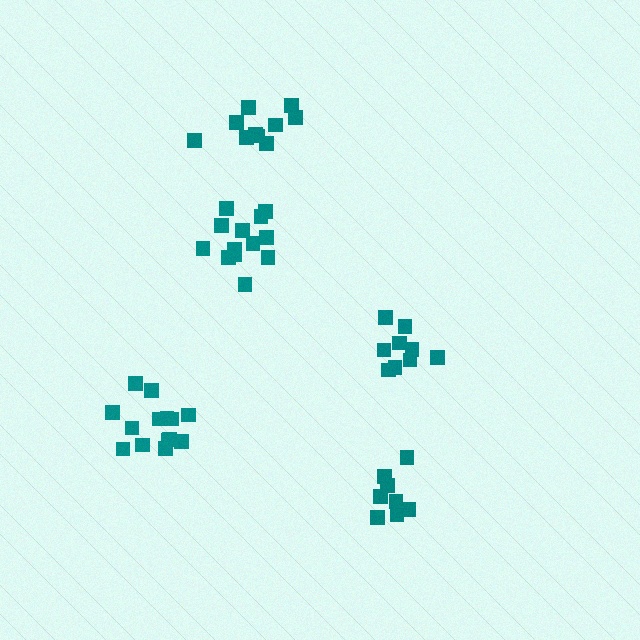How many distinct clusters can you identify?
There are 5 distinct clusters.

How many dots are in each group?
Group 1: 9 dots, Group 2: 10 dots, Group 3: 13 dots, Group 4: 14 dots, Group 5: 8 dots (54 total).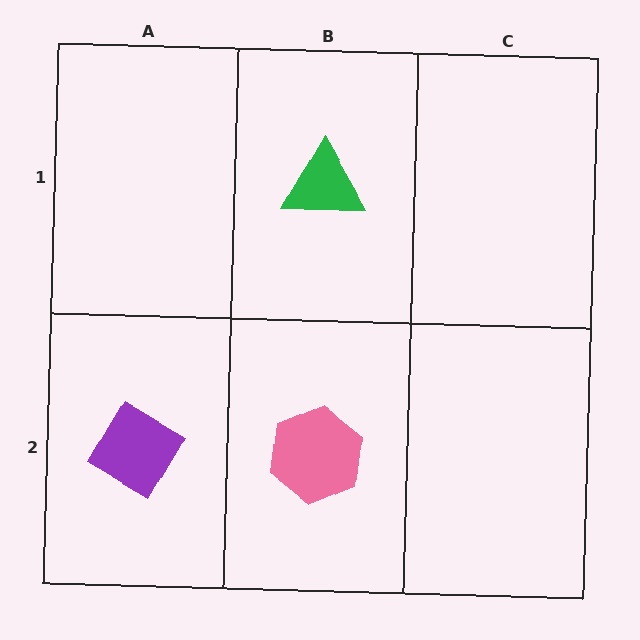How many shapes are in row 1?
1 shape.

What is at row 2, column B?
A pink hexagon.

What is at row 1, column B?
A green triangle.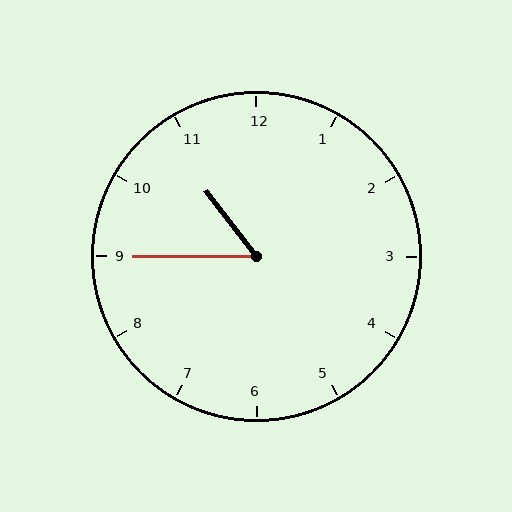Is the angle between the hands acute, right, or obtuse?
It is acute.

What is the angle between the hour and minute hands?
Approximately 52 degrees.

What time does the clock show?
10:45.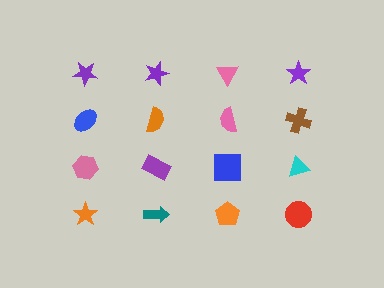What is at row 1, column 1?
A purple star.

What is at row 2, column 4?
A brown cross.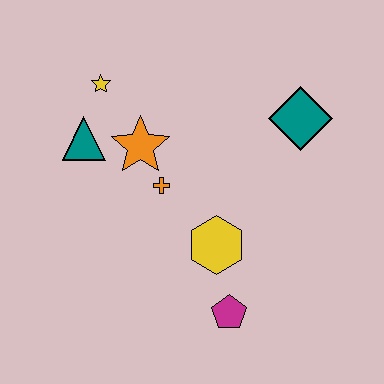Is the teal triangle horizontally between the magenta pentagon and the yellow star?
No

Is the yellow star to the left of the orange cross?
Yes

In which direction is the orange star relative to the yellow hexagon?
The orange star is above the yellow hexagon.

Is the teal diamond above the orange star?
Yes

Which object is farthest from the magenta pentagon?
The yellow star is farthest from the magenta pentagon.